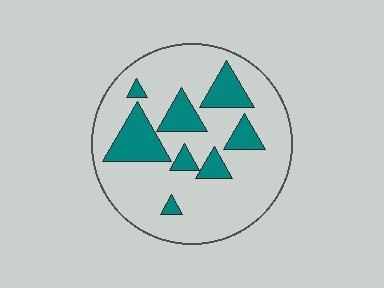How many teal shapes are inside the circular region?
8.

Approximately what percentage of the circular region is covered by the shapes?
Approximately 20%.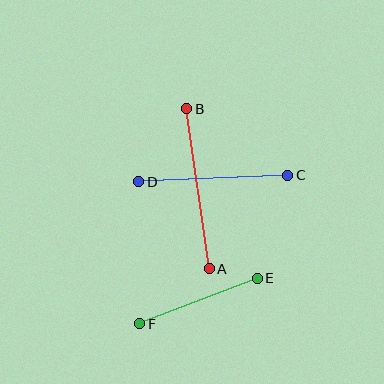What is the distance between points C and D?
The distance is approximately 149 pixels.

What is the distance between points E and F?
The distance is approximately 126 pixels.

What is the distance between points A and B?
The distance is approximately 162 pixels.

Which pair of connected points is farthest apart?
Points A and B are farthest apart.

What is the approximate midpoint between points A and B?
The midpoint is at approximately (198, 189) pixels.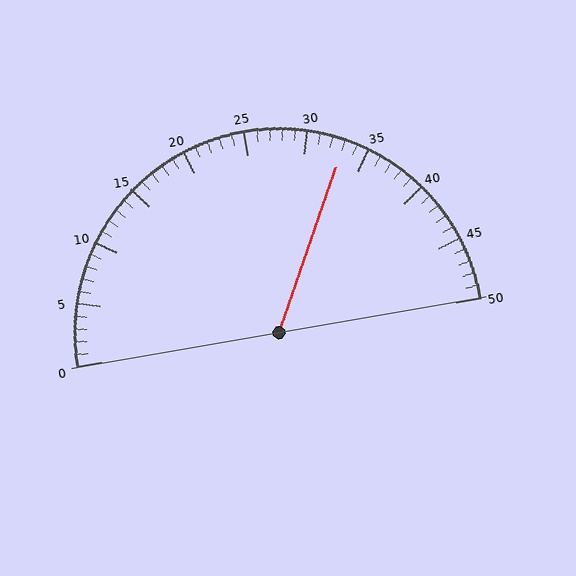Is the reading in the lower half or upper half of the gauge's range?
The reading is in the upper half of the range (0 to 50).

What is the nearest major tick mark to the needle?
The nearest major tick mark is 35.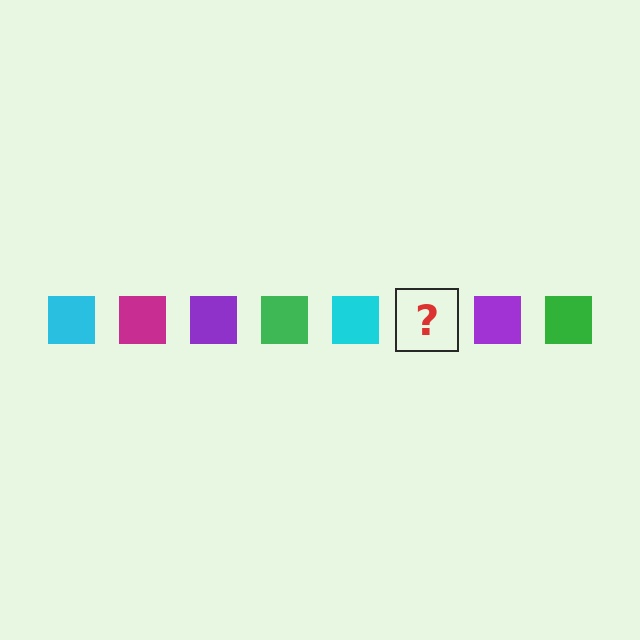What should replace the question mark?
The question mark should be replaced with a magenta square.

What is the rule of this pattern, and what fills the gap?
The rule is that the pattern cycles through cyan, magenta, purple, green squares. The gap should be filled with a magenta square.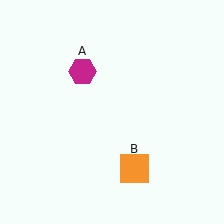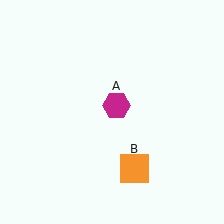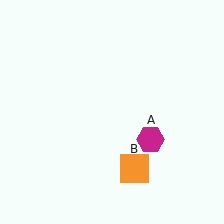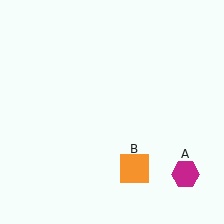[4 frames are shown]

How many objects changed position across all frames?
1 object changed position: magenta hexagon (object A).